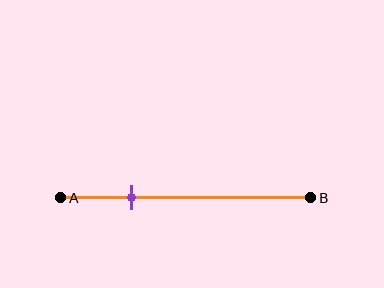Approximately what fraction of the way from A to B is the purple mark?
The purple mark is approximately 30% of the way from A to B.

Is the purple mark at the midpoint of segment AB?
No, the mark is at about 30% from A, not at the 50% midpoint.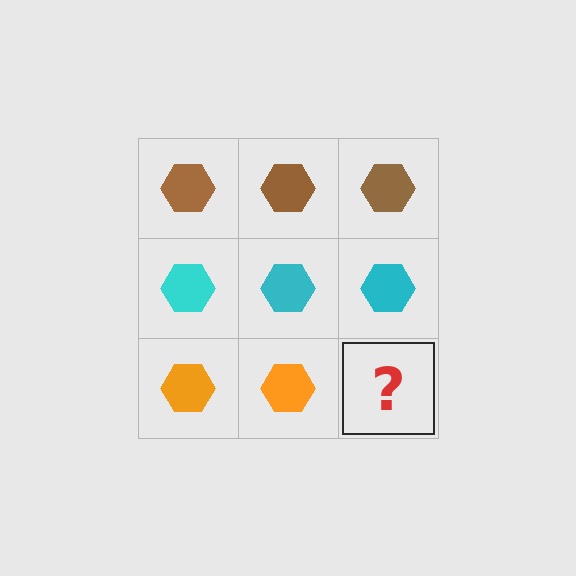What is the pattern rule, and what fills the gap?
The rule is that each row has a consistent color. The gap should be filled with an orange hexagon.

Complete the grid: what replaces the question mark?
The question mark should be replaced with an orange hexagon.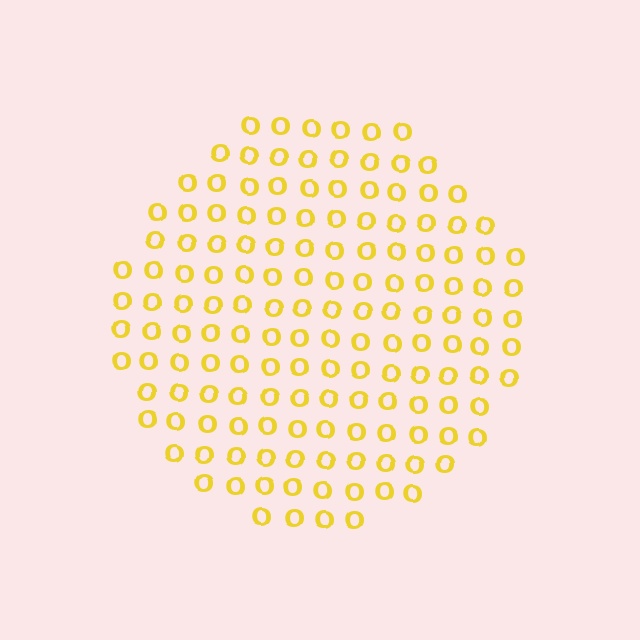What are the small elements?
The small elements are letter O's.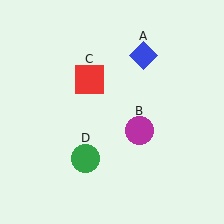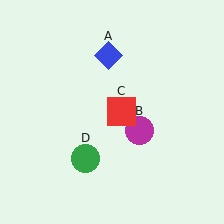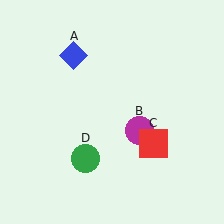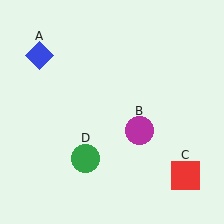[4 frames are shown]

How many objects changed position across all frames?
2 objects changed position: blue diamond (object A), red square (object C).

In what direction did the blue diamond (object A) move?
The blue diamond (object A) moved left.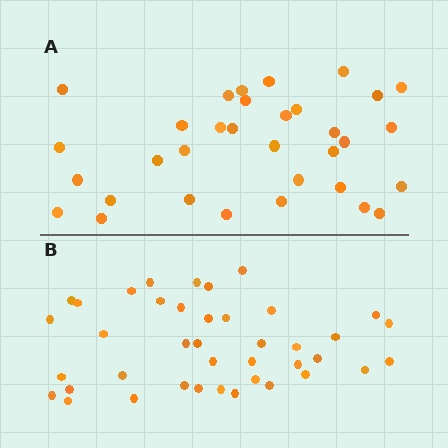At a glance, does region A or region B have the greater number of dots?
Region B (the bottom region) has more dots.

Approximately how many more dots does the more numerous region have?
Region B has roughly 8 or so more dots than region A.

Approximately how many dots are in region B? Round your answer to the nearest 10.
About 40 dots.